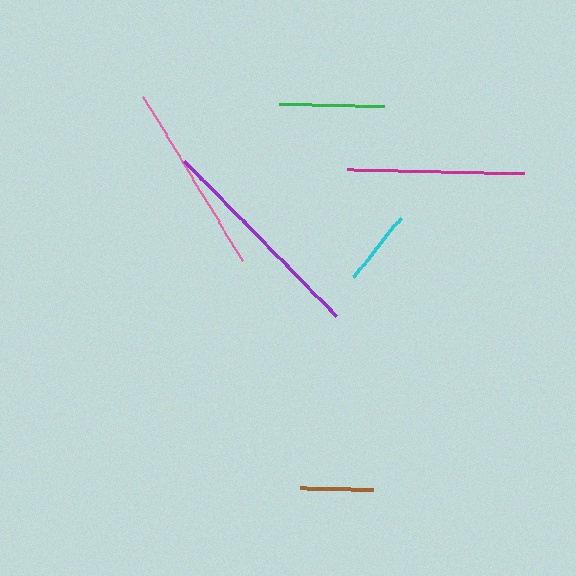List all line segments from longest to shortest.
From longest to shortest: purple, pink, magenta, green, cyan, brown.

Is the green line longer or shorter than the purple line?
The purple line is longer than the green line.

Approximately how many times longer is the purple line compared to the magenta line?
The purple line is approximately 1.2 times the length of the magenta line.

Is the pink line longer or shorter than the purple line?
The purple line is longer than the pink line.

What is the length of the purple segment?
The purple segment is approximately 218 pixels long.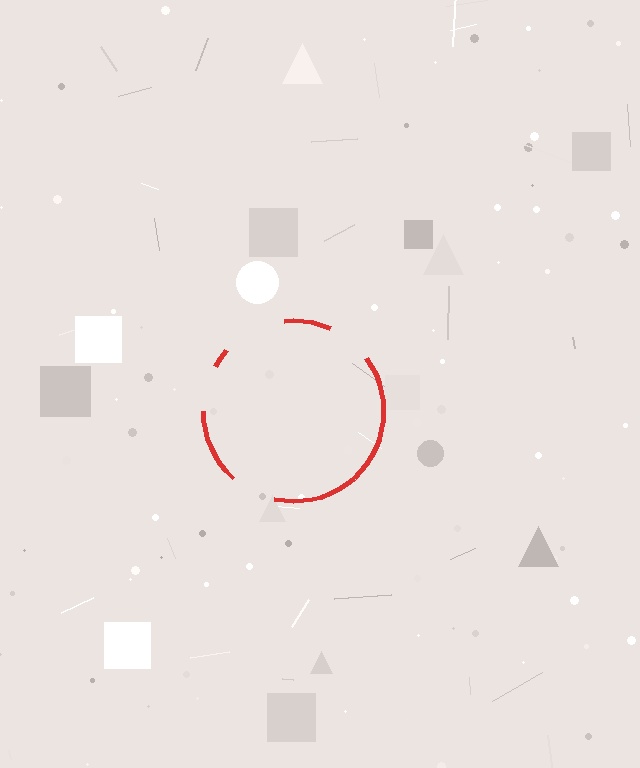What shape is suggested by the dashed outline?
The dashed outline suggests a circle.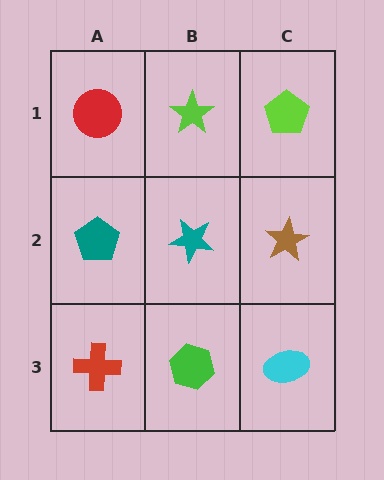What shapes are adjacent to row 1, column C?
A brown star (row 2, column C), a lime star (row 1, column B).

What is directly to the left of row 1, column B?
A red circle.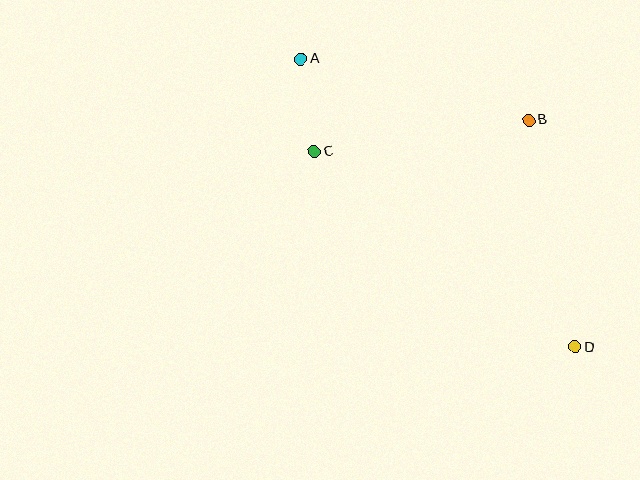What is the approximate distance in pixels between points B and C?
The distance between B and C is approximately 216 pixels.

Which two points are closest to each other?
Points A and C are closest to each other.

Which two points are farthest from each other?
Points A and D are farthest from each other.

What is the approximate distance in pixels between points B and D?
The distance between B and D is approximately 231 pixels.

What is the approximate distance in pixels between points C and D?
The distance between C and D is approximately 326 pixels.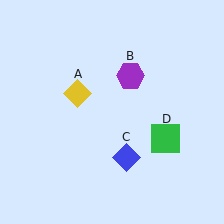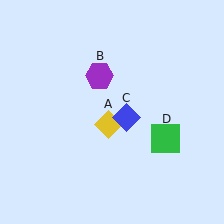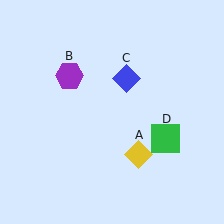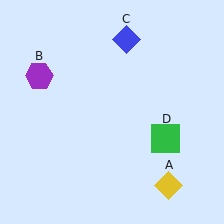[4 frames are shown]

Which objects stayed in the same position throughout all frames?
Green square (object D) remained stationary.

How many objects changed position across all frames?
3 objects changed position: yellow diamond (object A), purple hexagon (object B), blue diamond (object C).